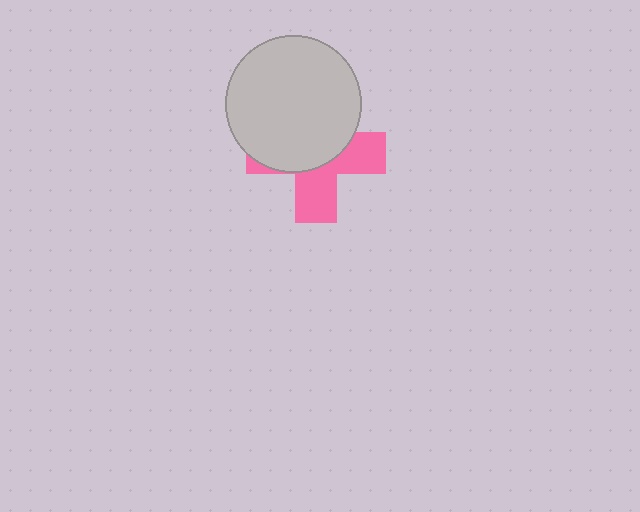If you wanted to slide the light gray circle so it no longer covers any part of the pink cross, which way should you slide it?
Slide it up — that is the most direct way to separate the two shapes.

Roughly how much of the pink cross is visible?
A small part of it is visible (roughly 44%).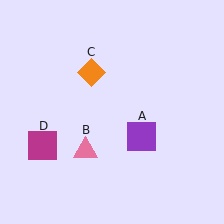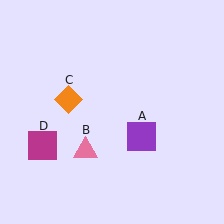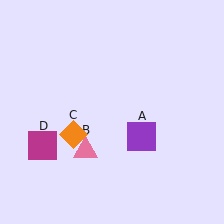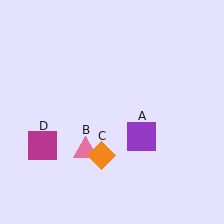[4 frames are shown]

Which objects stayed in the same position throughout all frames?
Purple square (object A) and pink triangle (object B) and magenta square (object D) remained stationary.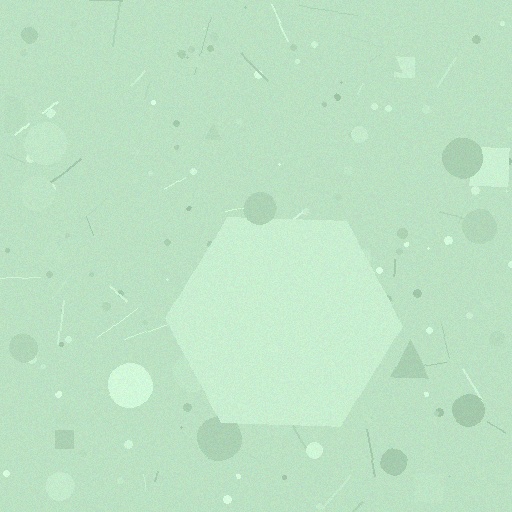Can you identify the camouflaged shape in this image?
The camouflaged shape is a hexagon.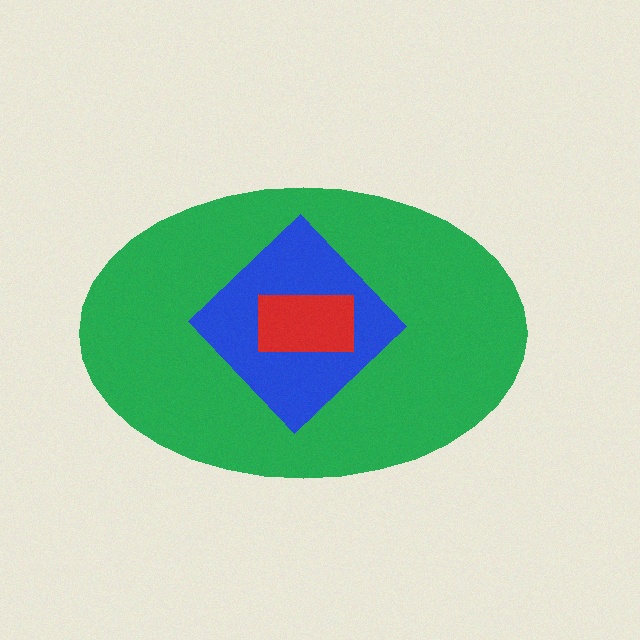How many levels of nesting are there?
3.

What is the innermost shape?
The red rectangle.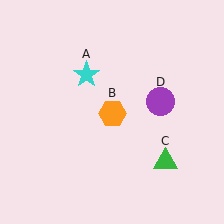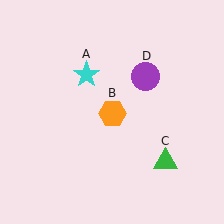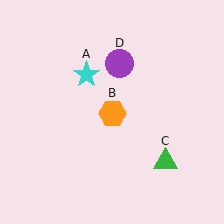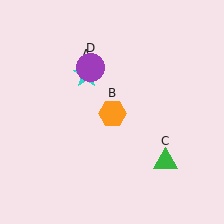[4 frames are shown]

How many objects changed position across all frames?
1 object changed position: purple circle (object D).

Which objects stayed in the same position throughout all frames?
Cyan star (object A) and orange hexagon (object B) and green triangle (object C) remained stationary.